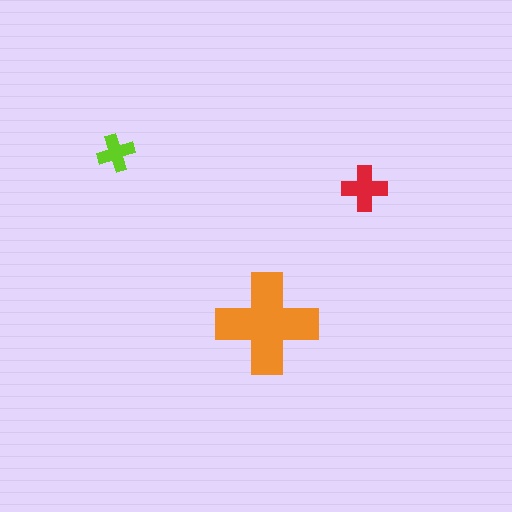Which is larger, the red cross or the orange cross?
The orange one.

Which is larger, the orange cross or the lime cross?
The orange one.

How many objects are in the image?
There are 3 objects in the image.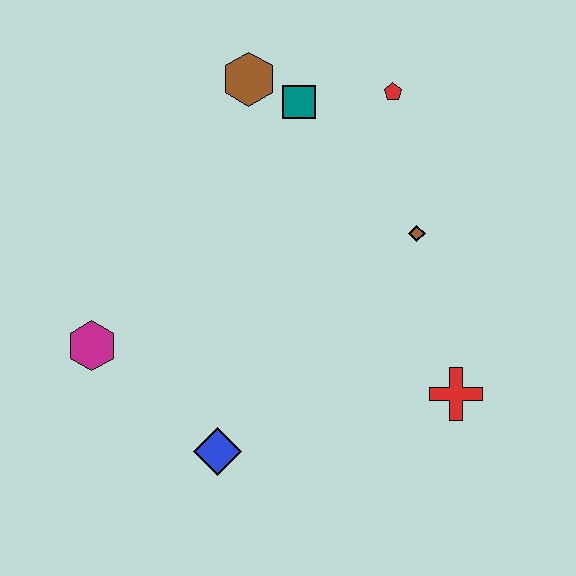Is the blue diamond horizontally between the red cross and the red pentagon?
No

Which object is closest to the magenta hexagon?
The blue diamond is closest to the magenta hexagon.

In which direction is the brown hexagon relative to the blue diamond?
The brown hexagon is above the blue diamond.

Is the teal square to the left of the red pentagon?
Yes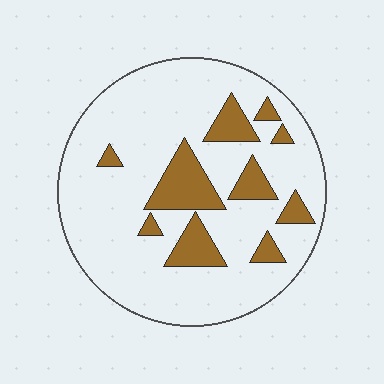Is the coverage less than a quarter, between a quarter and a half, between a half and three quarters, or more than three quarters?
Less than a quarter.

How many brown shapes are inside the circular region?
10.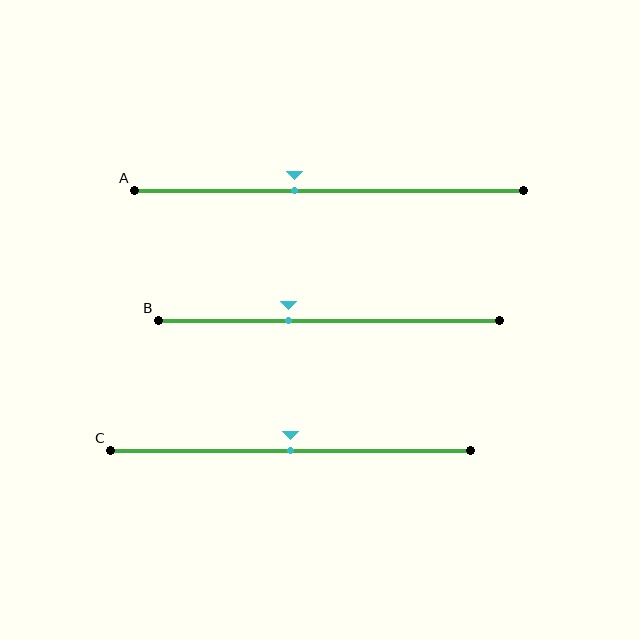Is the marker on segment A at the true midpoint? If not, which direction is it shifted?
No, the marker on segment A is shifted to the left by about 9% of the segment length.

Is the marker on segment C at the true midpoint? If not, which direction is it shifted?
Yes, the marker on segment C is at the true midpoint.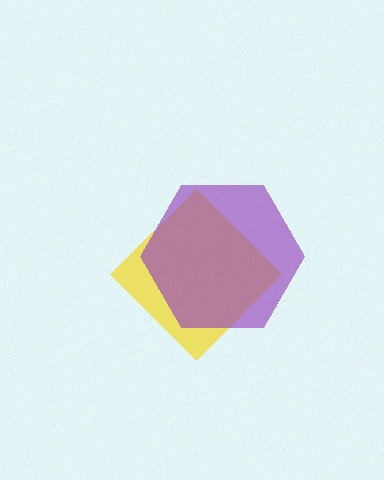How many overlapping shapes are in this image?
There are 2 overlapping shapes in the image.